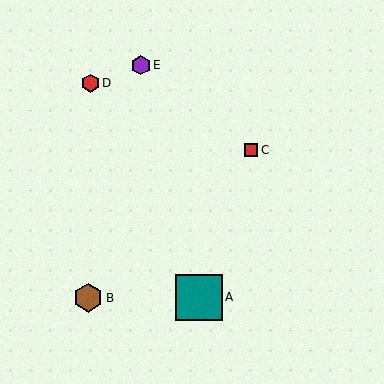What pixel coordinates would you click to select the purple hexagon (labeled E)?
Click at (141, 65) to select the purple hexagon E.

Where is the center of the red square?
The center of the red square is at (251, 150).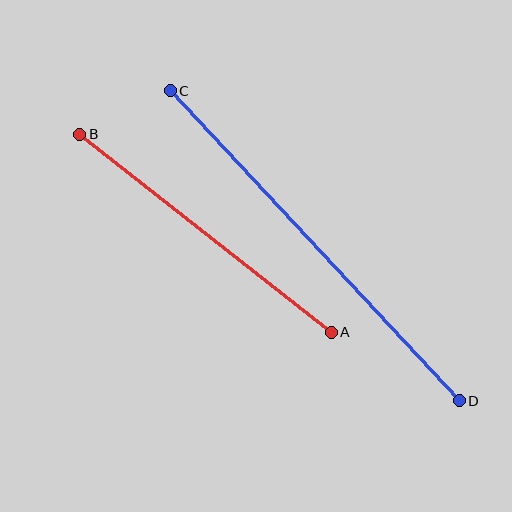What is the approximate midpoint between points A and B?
The midpoint is at approximately (206, 233) pixels.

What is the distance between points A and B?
The distance is approximately 320 pixels.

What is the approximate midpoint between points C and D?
The midpoint is at approximately (315, 246) pixels.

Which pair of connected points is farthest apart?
Points C and D are farthest apart.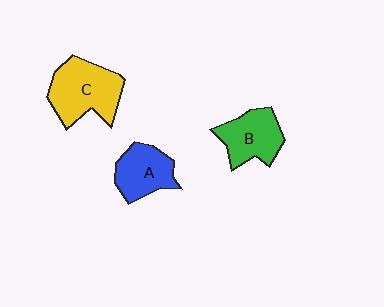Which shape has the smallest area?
Shape A (blue).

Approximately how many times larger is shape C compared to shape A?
Approximately 1.4 times.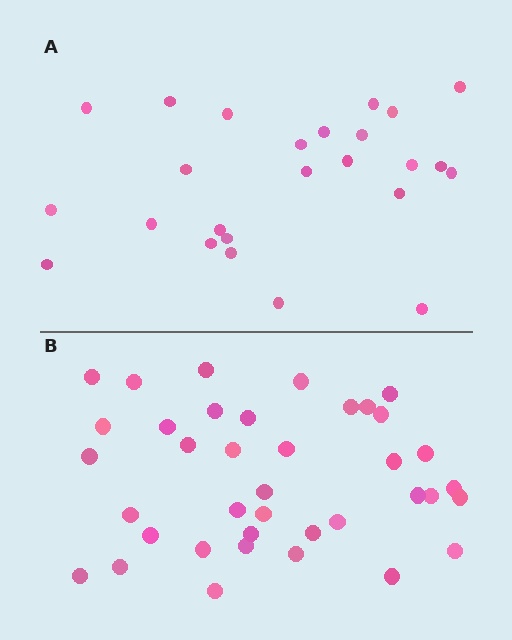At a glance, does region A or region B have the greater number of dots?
Region B (the bottom region) has more dots.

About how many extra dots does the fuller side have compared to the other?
Region B has approximately 15 more dots than region A.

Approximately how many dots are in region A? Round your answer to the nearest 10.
About 20 dots. (The exact count is 25, which rounds to 20.)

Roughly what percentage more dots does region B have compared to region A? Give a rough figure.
About 50% more.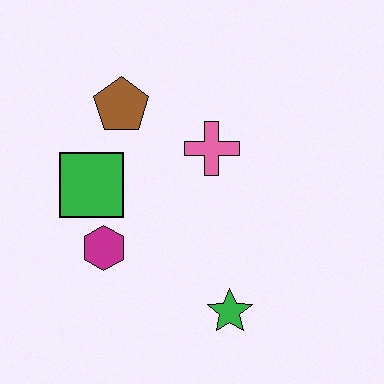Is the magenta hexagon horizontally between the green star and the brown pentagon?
No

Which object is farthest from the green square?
The green star is farthest from the green square.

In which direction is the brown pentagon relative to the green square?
The brown pentagon is above the green square.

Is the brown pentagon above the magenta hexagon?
Yes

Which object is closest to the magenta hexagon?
The green square is closest to the magenta hexagon.